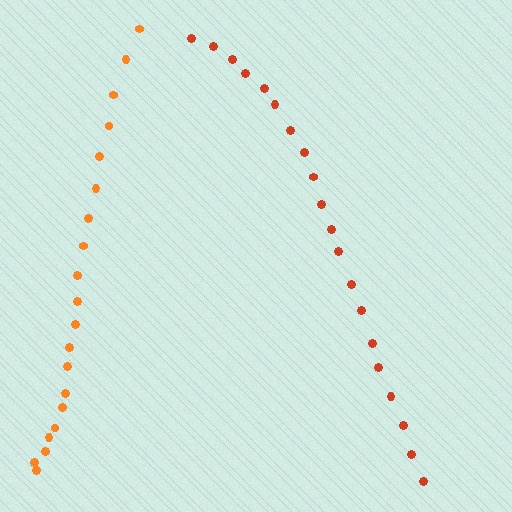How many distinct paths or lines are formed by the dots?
There are 2 distinct paths.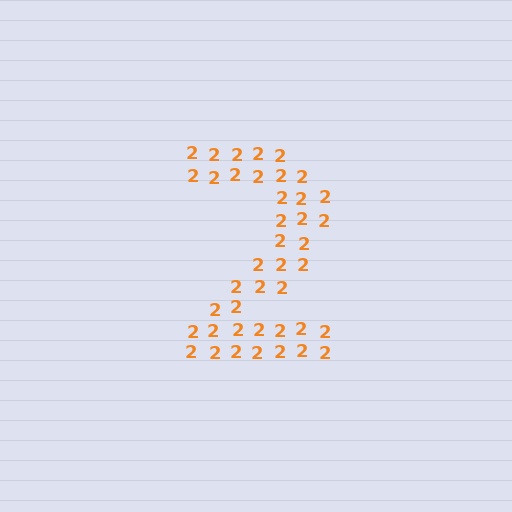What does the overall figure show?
The overall figure shows the digit 2.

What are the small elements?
The small elements are digit 2's.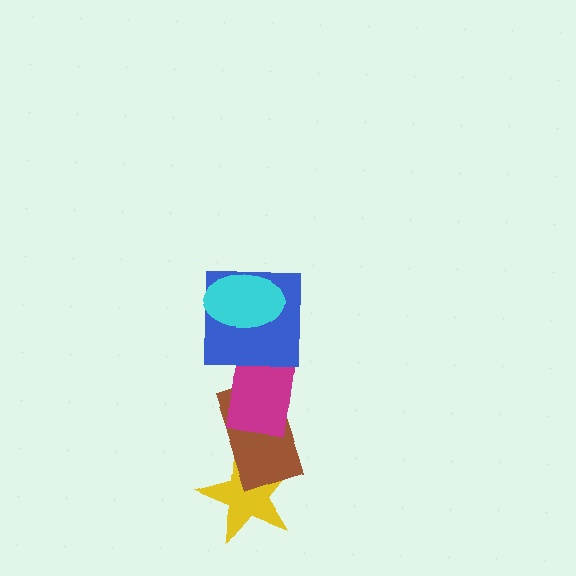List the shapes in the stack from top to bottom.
From top to bottom: the cyan ellipse, the blue square, the magenta rectangle, the brown rectangle, the yellow star.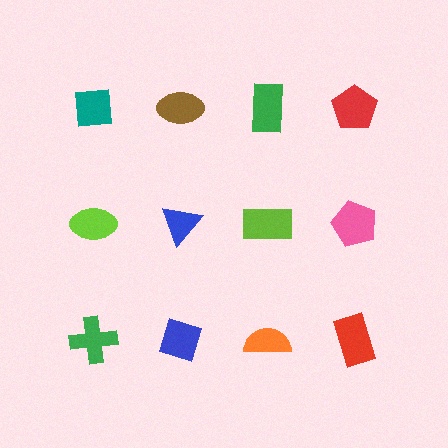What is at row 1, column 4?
A red pentagon.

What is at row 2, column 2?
A blue triangle.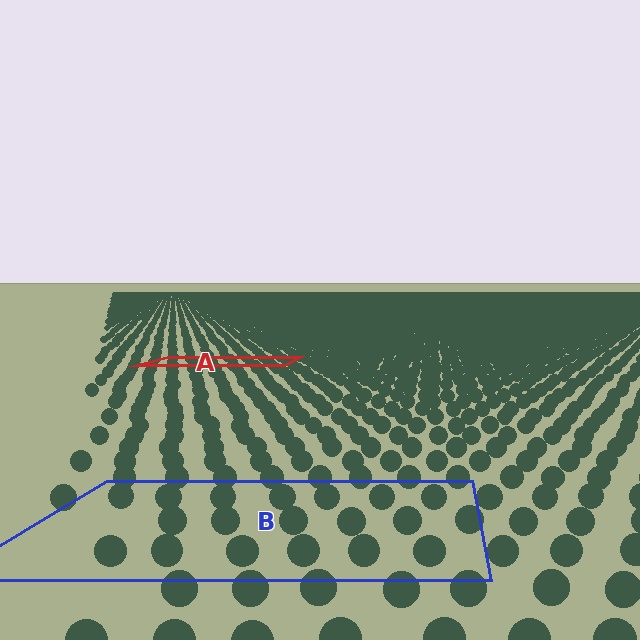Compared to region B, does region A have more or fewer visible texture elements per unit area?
Region A has more texture elements per unit area — they are packed more densely because it is farther away.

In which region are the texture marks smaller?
The texture marks are smaller in region A, because it is farther away.